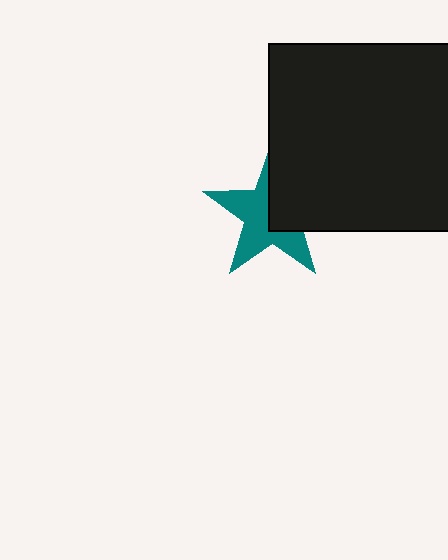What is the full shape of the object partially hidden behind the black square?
The partially hidden object is a teal star.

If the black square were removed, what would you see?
You would see the complete teal star.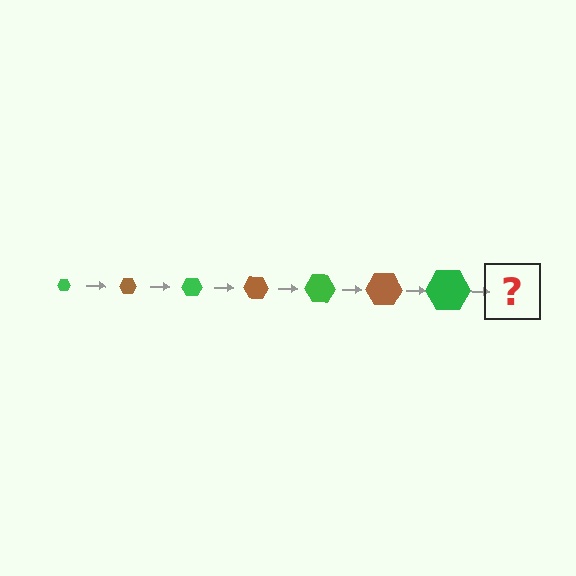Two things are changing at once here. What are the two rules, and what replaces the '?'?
The two rules are that the hexagon grows larger each step and the color cycles through green and brown. The '?' should be a brown hexagon, larger than the previous one.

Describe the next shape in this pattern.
It should be a brown hexagon, larger than the previous one.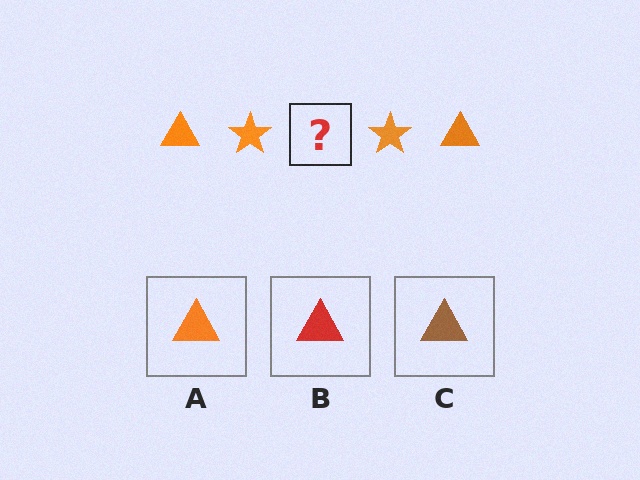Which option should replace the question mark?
Option A.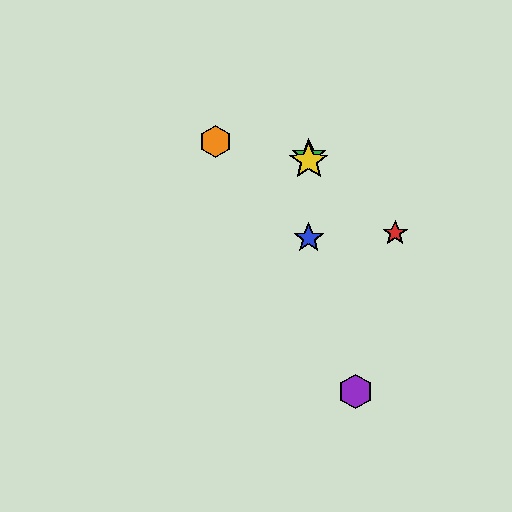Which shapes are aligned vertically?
The blue star, the green star, the yellow star are aligned vertically.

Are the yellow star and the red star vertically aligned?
No, the yellow star is at x≈309 and the red star is at x≈395.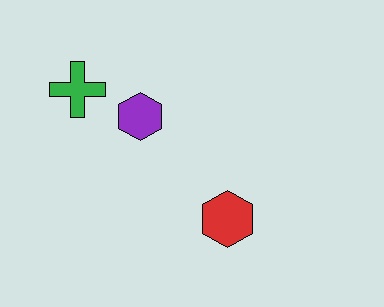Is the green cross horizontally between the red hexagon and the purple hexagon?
No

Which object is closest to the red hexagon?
The purple hexagon is closest to the red hexagon.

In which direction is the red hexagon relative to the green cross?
The red hexagon is to the right of the green cross.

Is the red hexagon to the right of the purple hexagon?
Yes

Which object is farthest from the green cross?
The red hexagon is farthest from the green cross.